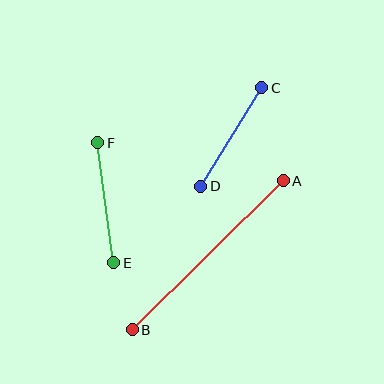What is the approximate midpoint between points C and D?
The midpoint is at approximately (231, 137) pixels.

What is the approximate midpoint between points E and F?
The midpoint is at approximately (106, 203) pixels.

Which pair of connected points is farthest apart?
Points A and B are farthest apart.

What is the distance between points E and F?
The distance is approximately 121 pixels.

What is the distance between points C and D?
The distance is approximately 116 pixels.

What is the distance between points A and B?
The distance is approximately 212 pixels.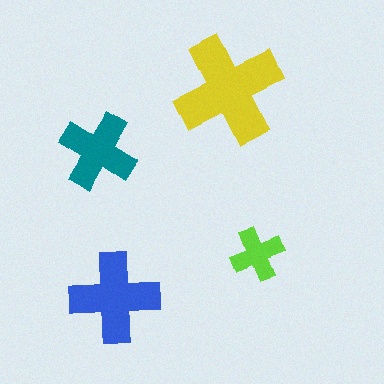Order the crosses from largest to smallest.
the yellow one, the blue one, the teal one, the lime one.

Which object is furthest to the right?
The lime cross is rightmost.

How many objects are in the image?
There are 4 objects in the image.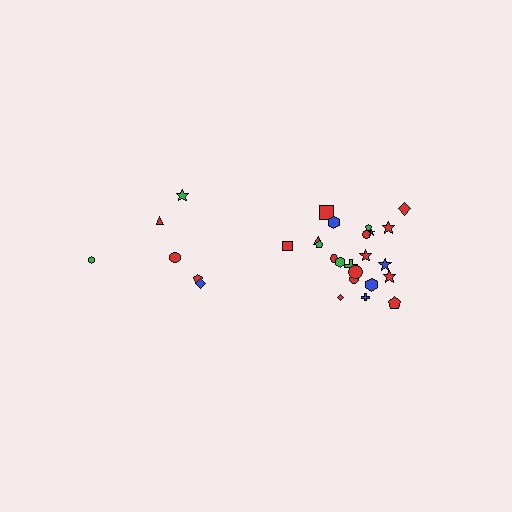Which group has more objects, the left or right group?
The right group.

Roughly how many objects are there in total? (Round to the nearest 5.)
Roughly 30 objects in total.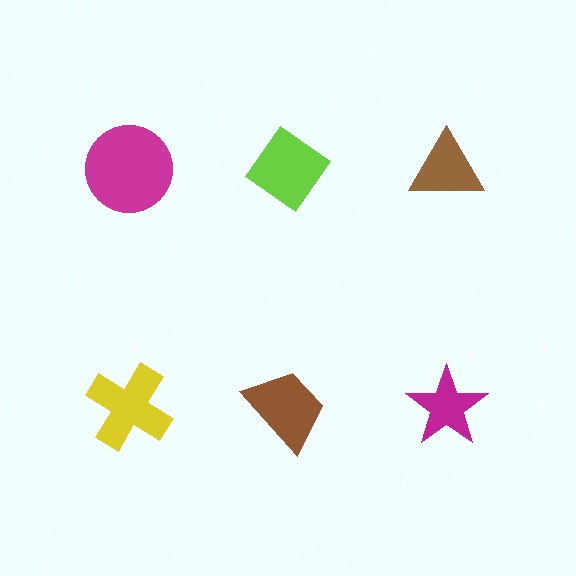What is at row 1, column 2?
A lime diamond.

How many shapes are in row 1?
3 shapes.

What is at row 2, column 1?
A yellow cross.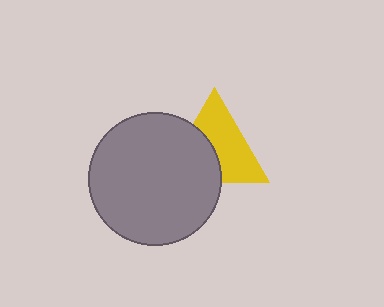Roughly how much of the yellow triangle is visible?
About half of it is visible (roughly 58%).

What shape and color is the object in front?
The object in front is a gray circle.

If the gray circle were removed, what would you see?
You would see the complete yellow triangle.